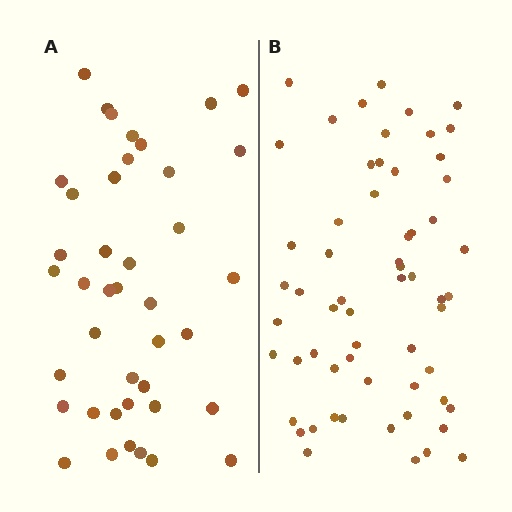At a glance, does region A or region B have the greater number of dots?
Region B (the right region) has more dots.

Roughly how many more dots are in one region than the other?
Region B has approximately 20 more dots than region A.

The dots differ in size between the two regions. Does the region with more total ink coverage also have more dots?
No. Region A has more total ink coverage because its dots are larger, but region B actually contains more individual dots. Total area can be misleading — the number of items is what matters here.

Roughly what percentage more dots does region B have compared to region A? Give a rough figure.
About 45% more.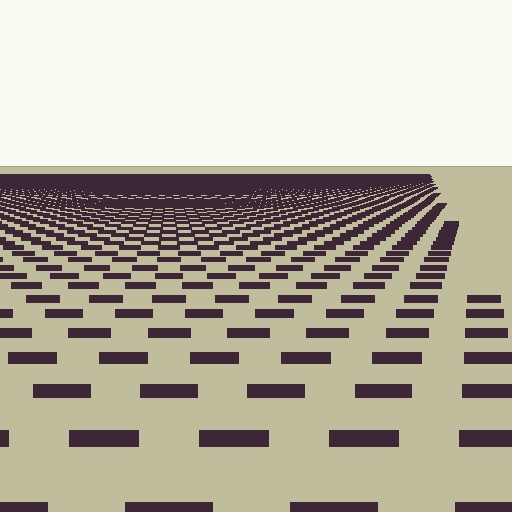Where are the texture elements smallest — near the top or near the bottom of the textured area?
Near the top.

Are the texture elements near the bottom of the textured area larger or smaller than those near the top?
Larger. Near the bottom, elements are closer to the viewer and appear at a bigger on-screen size.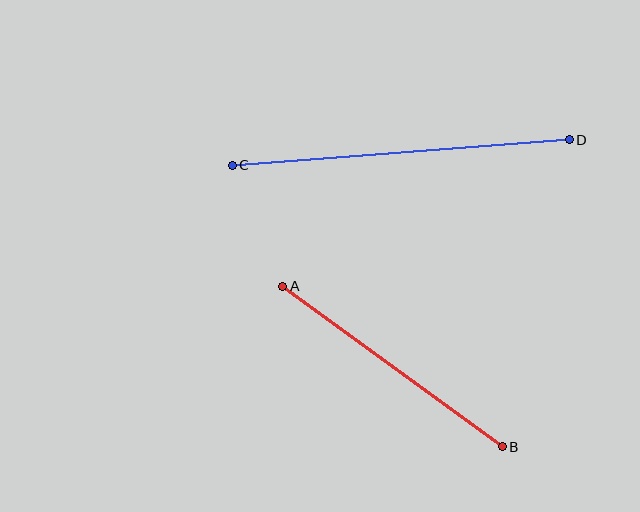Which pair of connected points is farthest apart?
Points C and D are farthest apart.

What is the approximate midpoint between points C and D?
The midpoint is at approximately (401, 153) pixels.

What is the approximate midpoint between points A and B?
The midpoint is at approximately (393, 367) pixels.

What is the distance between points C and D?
The distance is approximately 338 pixels.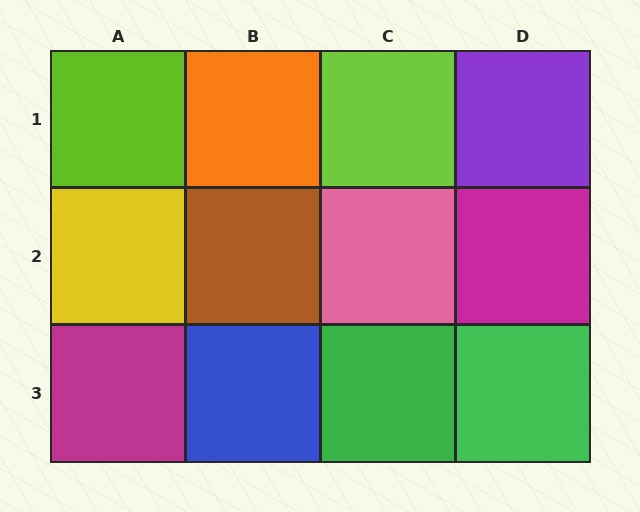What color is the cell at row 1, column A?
Lime.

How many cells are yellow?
1 cell is yellow.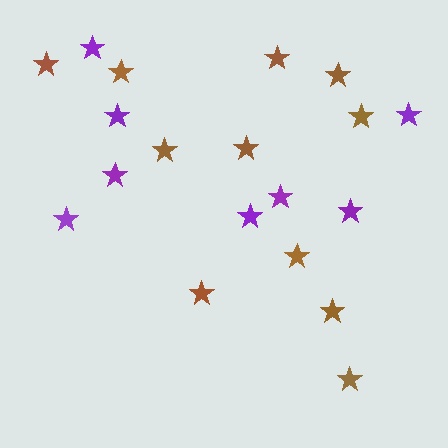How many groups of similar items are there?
There are 2 groups: one group of brown stars (11) and one group of purple stars (8).